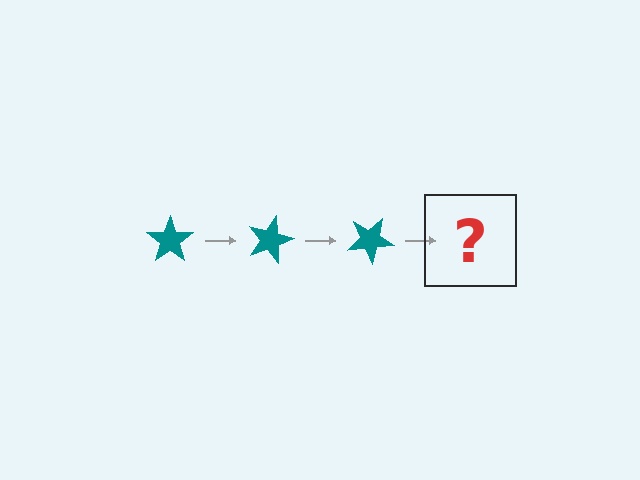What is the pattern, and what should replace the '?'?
The pattern is that the star rotates 15 degrees each step. The '?' should be a teal star rotated 45 degrees.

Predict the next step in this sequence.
The next step is a teal star rotated 45 degrees.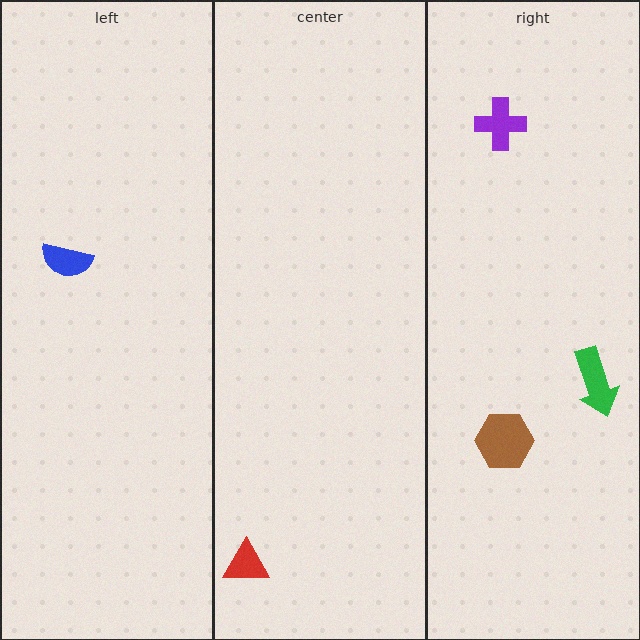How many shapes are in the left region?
1.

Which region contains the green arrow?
The right region.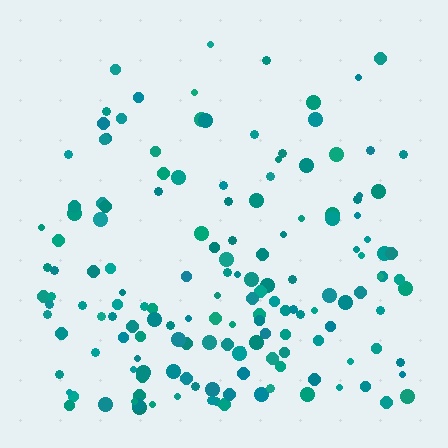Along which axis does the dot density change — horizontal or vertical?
Vertical.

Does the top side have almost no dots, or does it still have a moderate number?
Still a moderate number, just noticeably fewer than the bottom.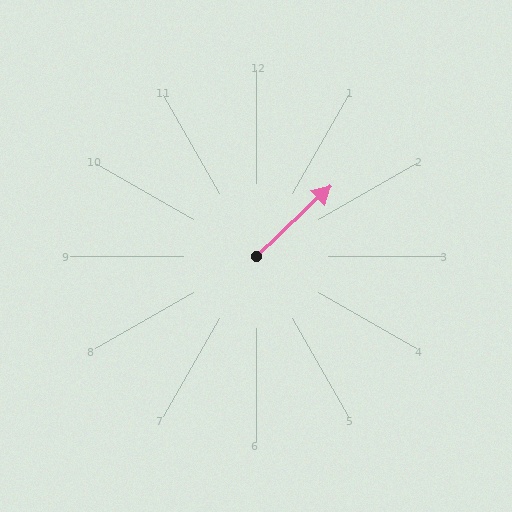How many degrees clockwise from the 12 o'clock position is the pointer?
Approximately 47 degrees.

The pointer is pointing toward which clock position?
Roughly 2 o'clock.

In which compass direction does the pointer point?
Northeast.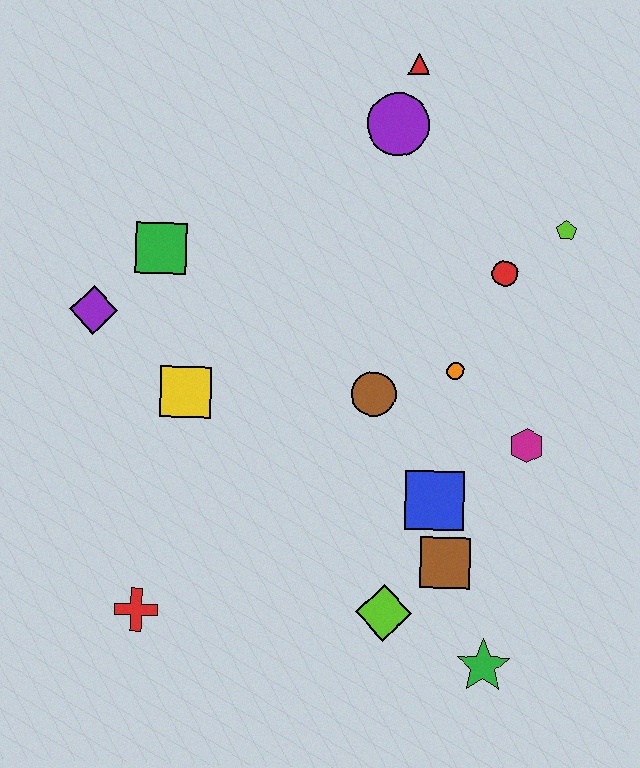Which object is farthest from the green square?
The green star is farthest from the green square.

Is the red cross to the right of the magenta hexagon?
No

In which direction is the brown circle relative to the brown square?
The brown circle is above the brown square.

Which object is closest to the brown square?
The blue square is closest to the brown square.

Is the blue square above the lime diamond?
Yes